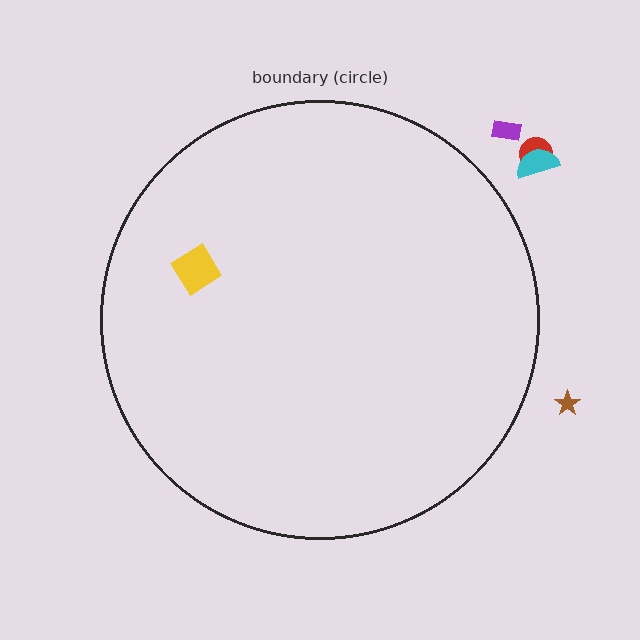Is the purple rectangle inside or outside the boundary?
Outside.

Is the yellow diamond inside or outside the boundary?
Inside.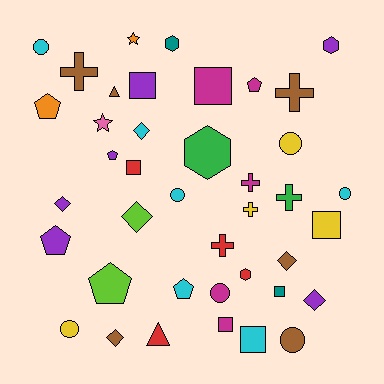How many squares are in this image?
There are 7 squares.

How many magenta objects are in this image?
There are 5 magenta objects.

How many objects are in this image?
There are 40 objects.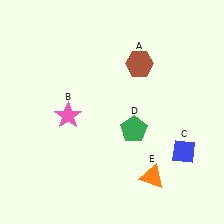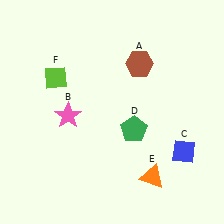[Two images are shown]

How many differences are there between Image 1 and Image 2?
There is 1 difference between the two images.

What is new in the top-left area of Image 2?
A lime diamond (F) was added in the top-left area of Image 2.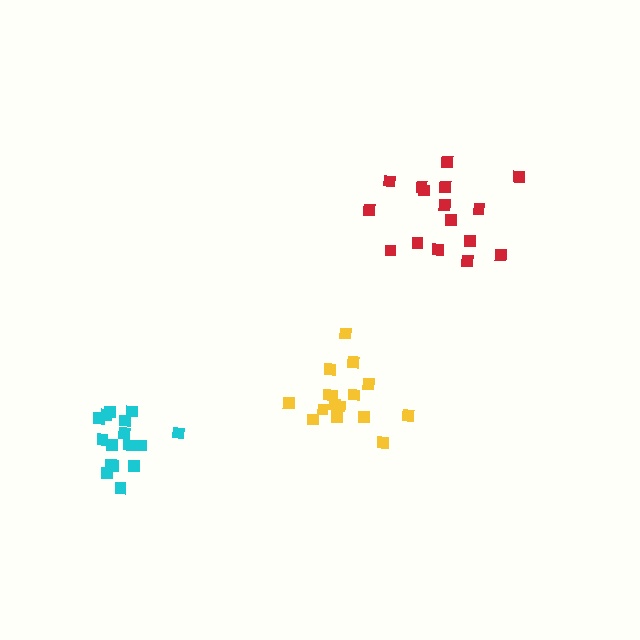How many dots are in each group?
Group 1: 16 dots, Group 2: 16 dots, Group 3: 16 dots (48 total).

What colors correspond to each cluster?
The clusters are colored: cyan, red, yellow.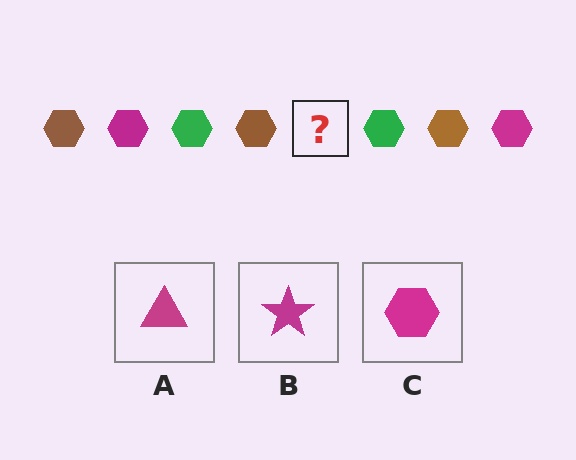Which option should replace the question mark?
Option C.